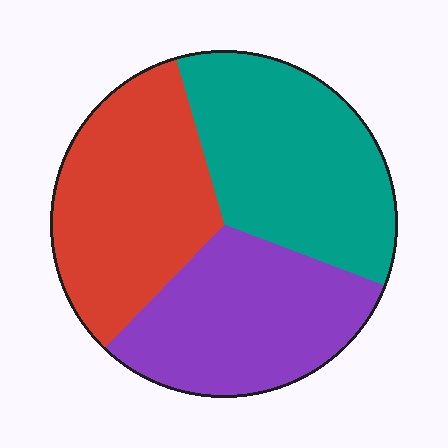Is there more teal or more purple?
Teal.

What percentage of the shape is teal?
Teal takes up about one third (1/3) of the shape.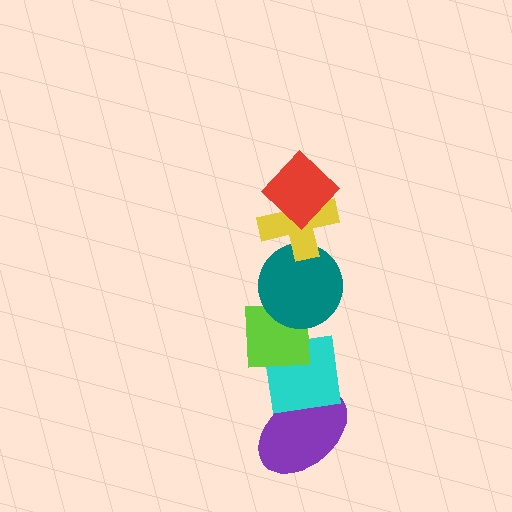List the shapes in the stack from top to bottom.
From top to bottom: the red diamond, the yellow cross, the teal circle, the lime square, the cyan square, the purple ellipse.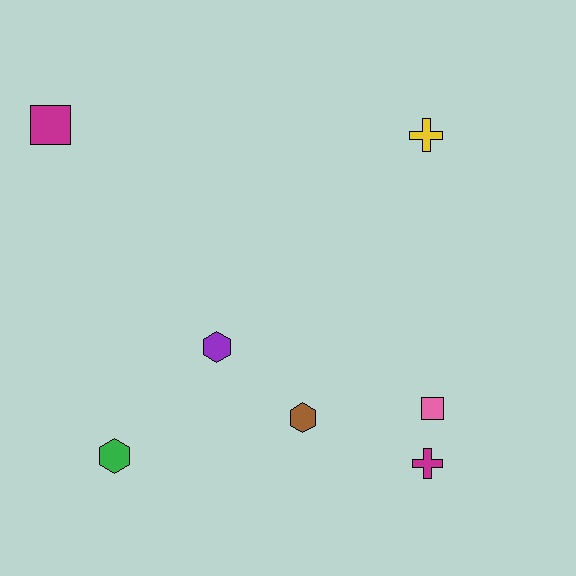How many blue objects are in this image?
There are no blue objects.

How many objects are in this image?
There are 7 objects.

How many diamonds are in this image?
There are no diamonds.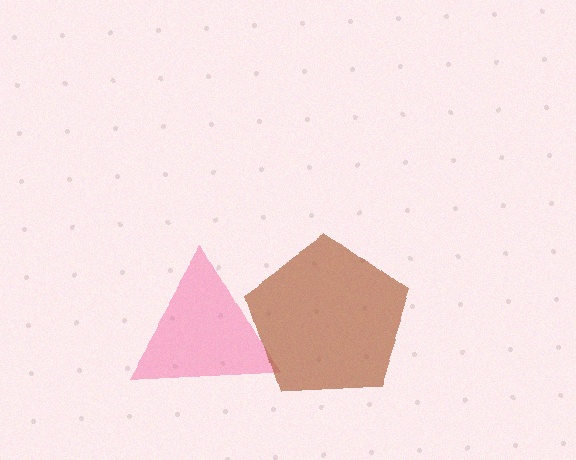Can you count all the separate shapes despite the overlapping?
Yes, there are 2 separate shapes.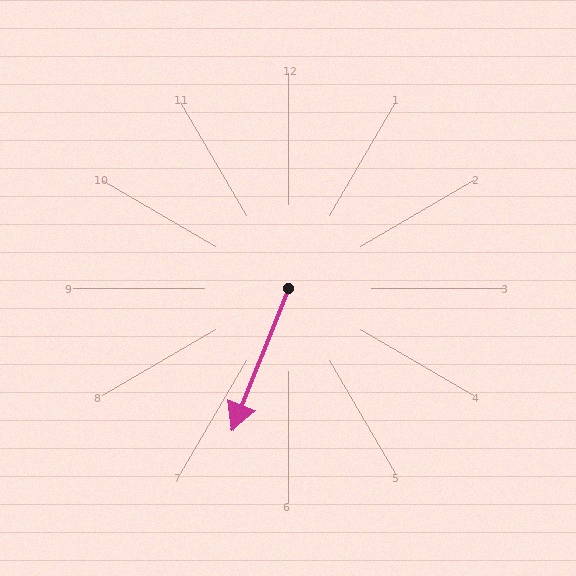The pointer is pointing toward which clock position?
Roughly 7 o'clock.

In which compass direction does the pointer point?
South.